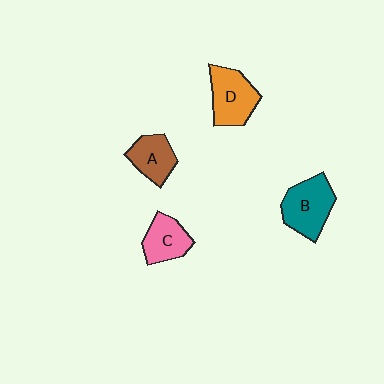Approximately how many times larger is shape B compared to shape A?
Approximately 1.4 times.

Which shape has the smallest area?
Shape A (brown).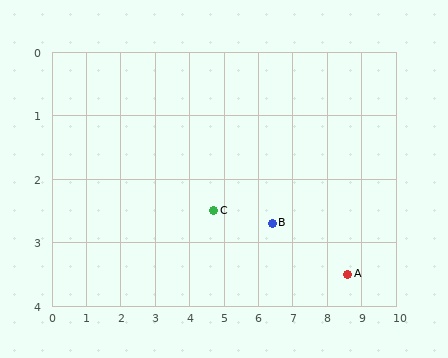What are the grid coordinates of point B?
Point B is at approximately (6.4, 2.7).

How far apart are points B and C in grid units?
Points B and C are about 1.7 grid units apart.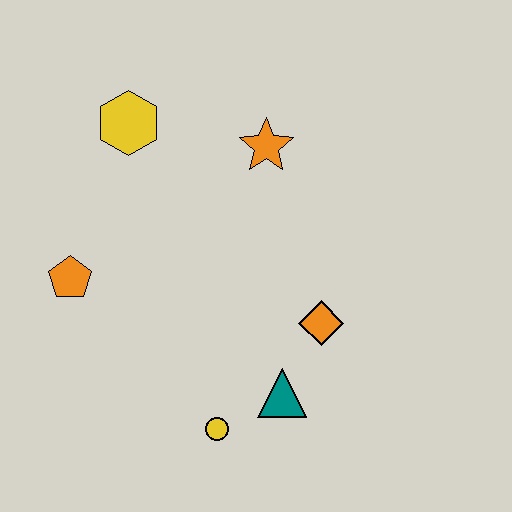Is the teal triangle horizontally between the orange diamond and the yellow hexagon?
Yes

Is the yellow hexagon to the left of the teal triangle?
Yes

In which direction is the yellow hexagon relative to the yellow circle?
The yellow hexagon is above the yellow circle.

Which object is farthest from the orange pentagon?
The orange diamond is farthest from the orange pentagon.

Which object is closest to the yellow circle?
The teal triangle is closest to the yellow circle.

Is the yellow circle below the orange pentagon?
Yes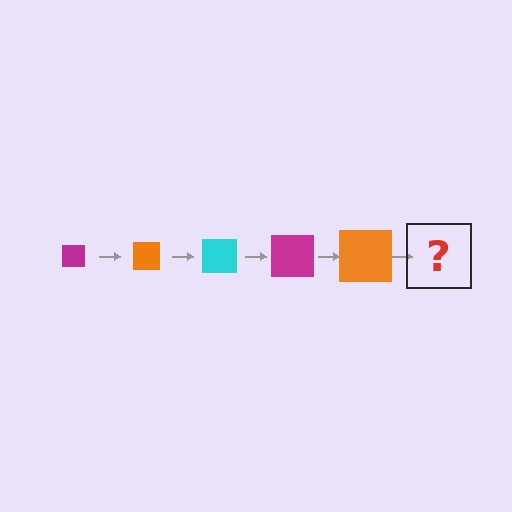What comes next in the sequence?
The next element should be a cyan square, larger than the previous one.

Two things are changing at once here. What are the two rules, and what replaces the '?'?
The two rules are that the square grows larger each step and the color cycles through magenta, orange, and cyan. The '?' should be a cyan square, larger than the previous one.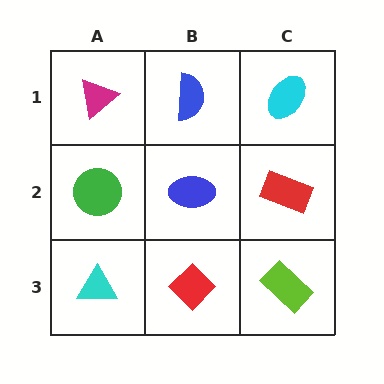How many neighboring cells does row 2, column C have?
3.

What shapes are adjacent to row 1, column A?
A green circle (row 2, column A), a blue semicircle (row 1, column B).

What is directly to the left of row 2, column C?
A blue ellipse.